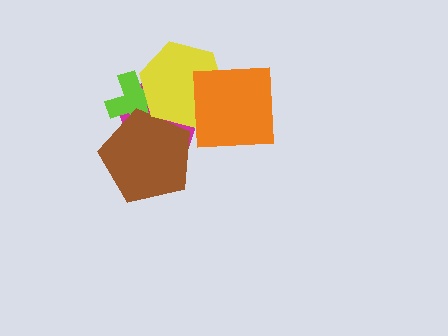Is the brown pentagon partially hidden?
Yes, it is partially covered by another shape.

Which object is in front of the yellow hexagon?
The orange square is in front of the yellow hexagon.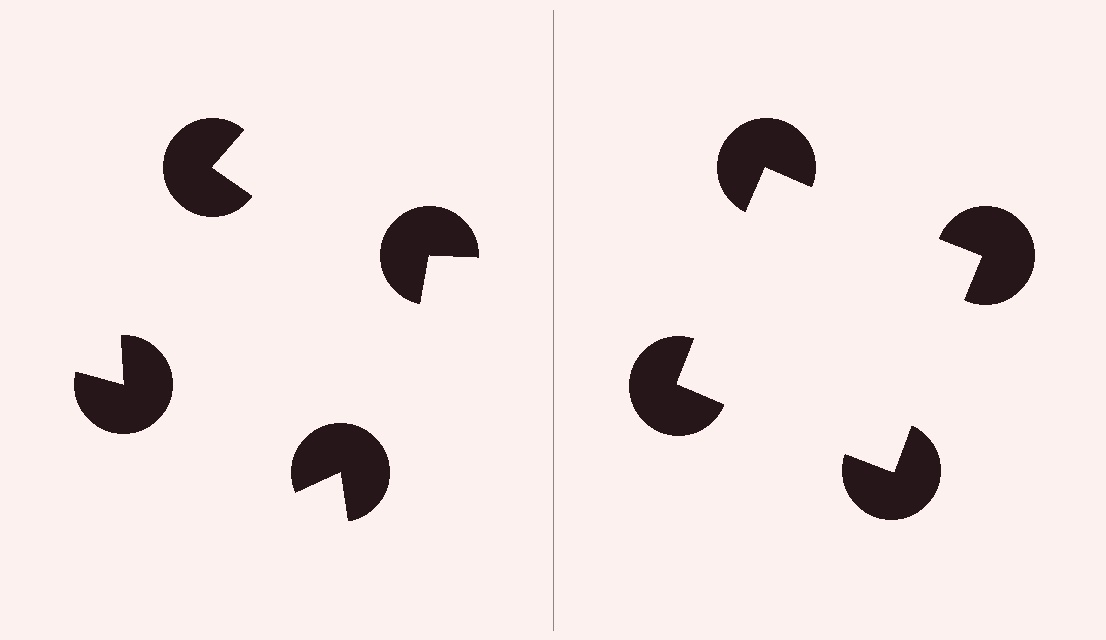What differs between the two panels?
The pac-man discs are positioned identically on both sides; only the wedge orientations differ. On the right they align to a square; on the left they are misaligned.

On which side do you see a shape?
An illusory square appears on the right side. On the left side the wedge cuts are rotated, so no coherent shape forms.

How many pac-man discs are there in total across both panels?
8 — 4 on each side.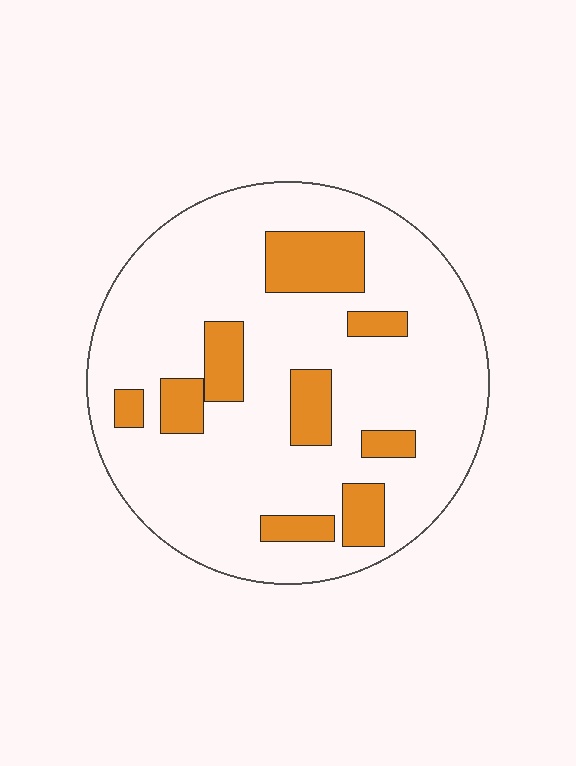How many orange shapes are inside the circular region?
9.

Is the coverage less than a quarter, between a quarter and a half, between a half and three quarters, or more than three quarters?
Less than a quarter.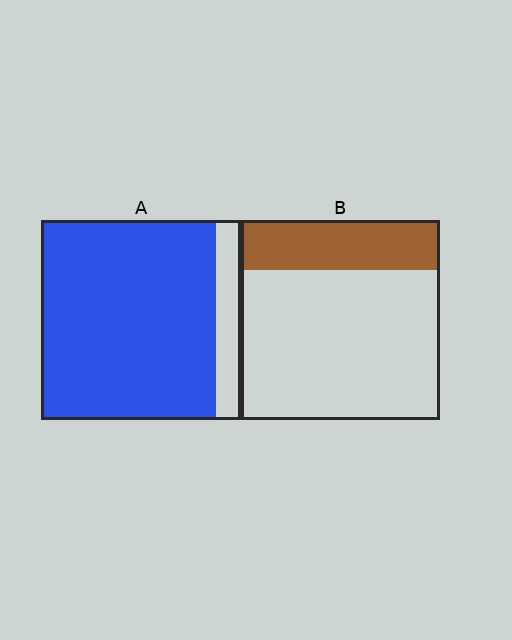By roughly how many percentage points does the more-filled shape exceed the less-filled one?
By roughly 60 percentage points (A over B).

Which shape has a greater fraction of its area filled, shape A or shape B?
Shape A.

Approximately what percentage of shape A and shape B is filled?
A is approximately 90% and B is approximately 25%.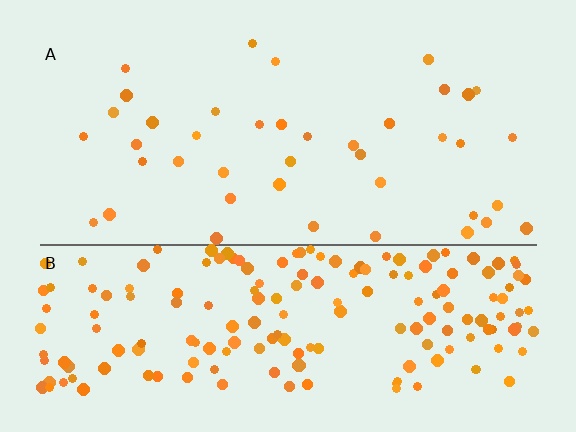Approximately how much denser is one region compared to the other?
Approximately 4.7× — region B over region A.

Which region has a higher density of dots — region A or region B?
B (the bottom).